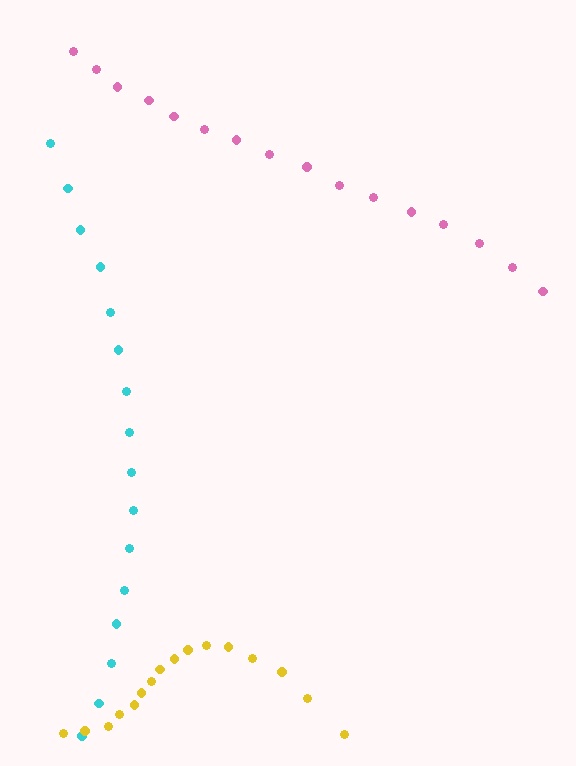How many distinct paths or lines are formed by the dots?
There are 3 distinct paths.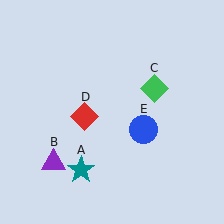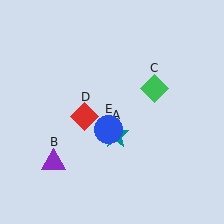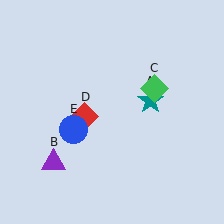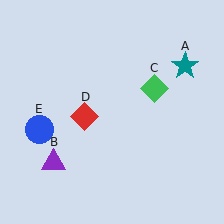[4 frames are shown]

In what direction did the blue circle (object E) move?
The blue circle (object E) moved left.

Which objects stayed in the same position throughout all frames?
Purple triangle (object B) and green diamond (object C) and red diamond (object D) remained stationary.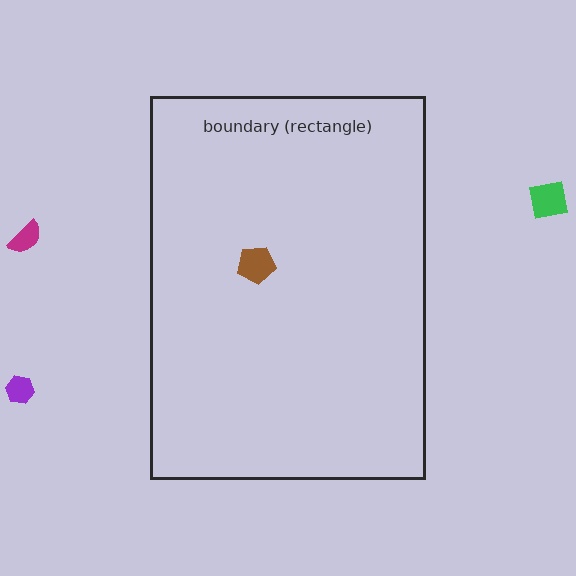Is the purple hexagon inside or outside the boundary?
Outside.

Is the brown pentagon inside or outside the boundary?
Inside.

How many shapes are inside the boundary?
1 inside, 3 outside.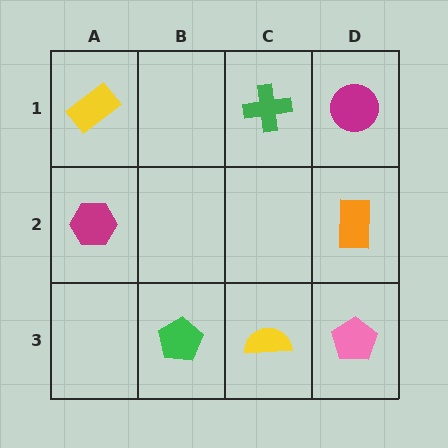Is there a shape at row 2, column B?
No, that cell is empty.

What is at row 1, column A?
A yellow rectangle.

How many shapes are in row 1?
3 shapes.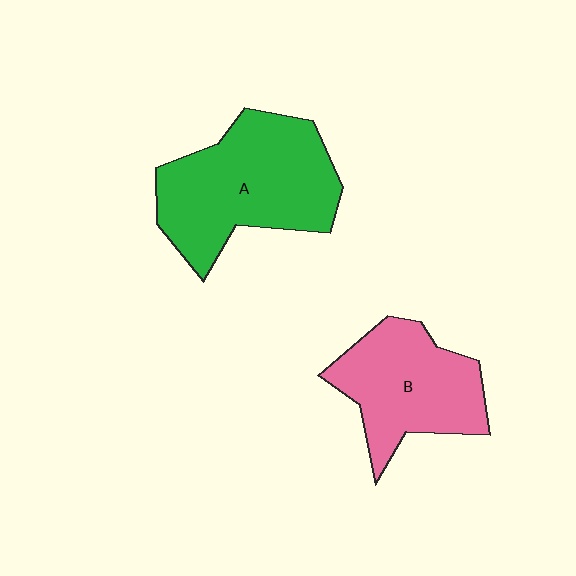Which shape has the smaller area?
Shape B (pink).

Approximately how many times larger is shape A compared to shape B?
Approximately 1.3 times.